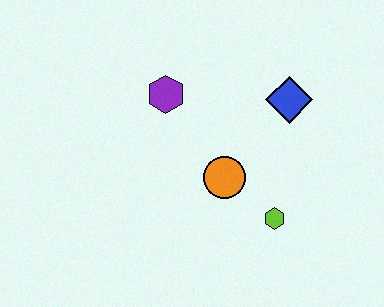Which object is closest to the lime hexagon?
The orange circle is closest to the lime hexagon.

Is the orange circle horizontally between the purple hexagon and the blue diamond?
Yes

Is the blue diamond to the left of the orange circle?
No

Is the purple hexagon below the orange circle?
No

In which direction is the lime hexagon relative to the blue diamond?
The lime hexagon is below the blue diamond.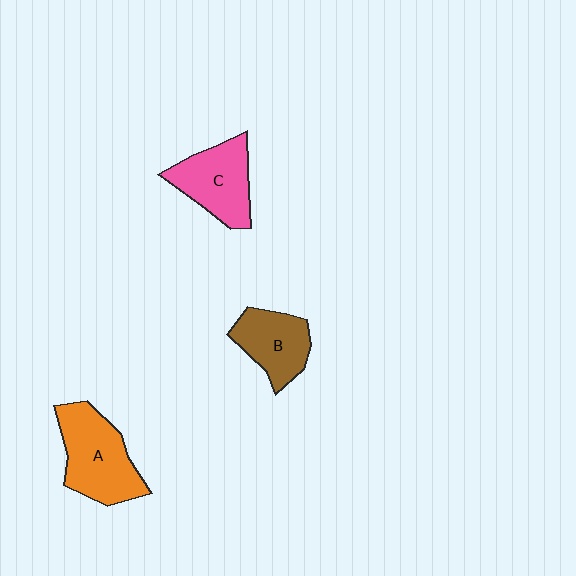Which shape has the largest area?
Shape A (orange).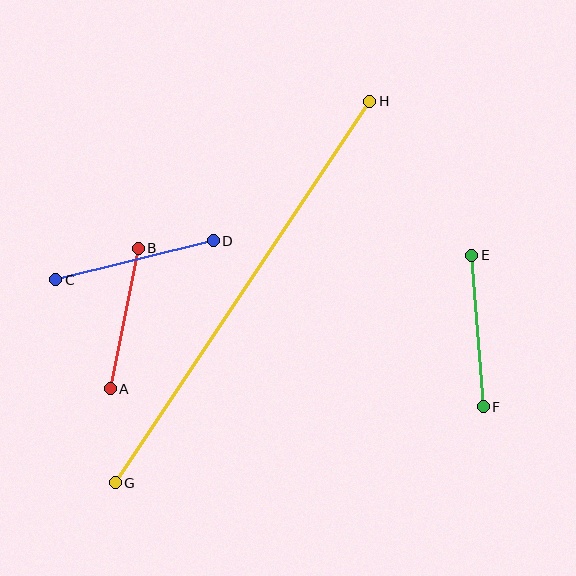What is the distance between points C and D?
The distance is approximately 162 pixels.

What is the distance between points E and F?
The distance is approximately 152 pixels.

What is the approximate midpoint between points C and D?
The midpoint is at approximately (135, 260) pixels.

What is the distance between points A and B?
The distance is approximately 144 pixels.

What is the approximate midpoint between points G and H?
The midpoint is at approximately (242, 292) pixels.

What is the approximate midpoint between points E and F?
The midpoint is at approximately (477, 331) pixels.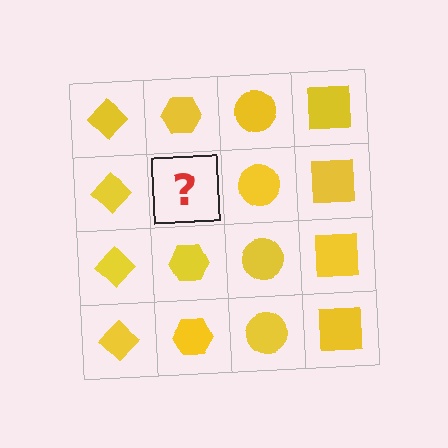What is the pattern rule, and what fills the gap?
The rule is that each column has a consistent shape. The gap should be filled with a yellow hexagon.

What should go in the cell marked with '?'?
The missing cell should contain a yellow hexagon.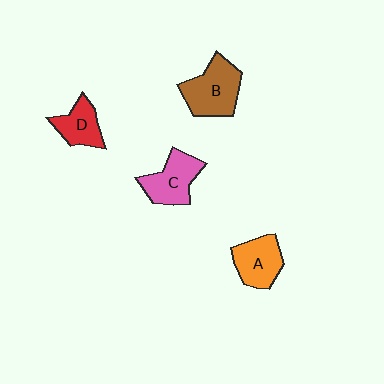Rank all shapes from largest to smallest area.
From largest to smallest: B (brown), C (pink), A (orange), D (red).